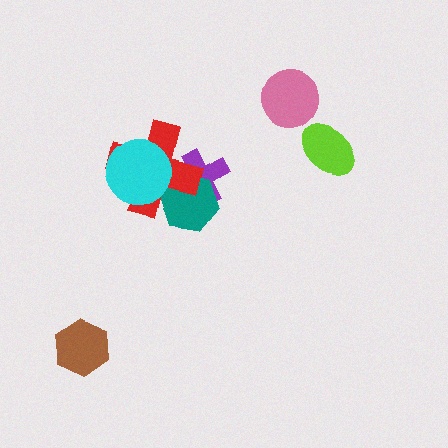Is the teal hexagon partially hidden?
Yes, it is partially covered by another shape.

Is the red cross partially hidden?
Yes, it is partially covered by another shape.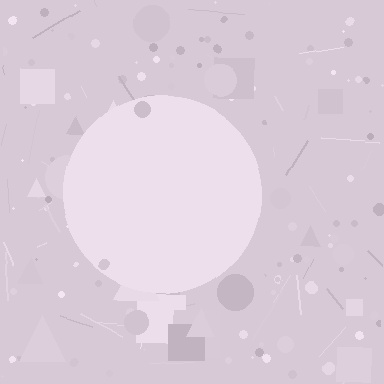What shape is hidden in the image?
A circle is hidden in the image.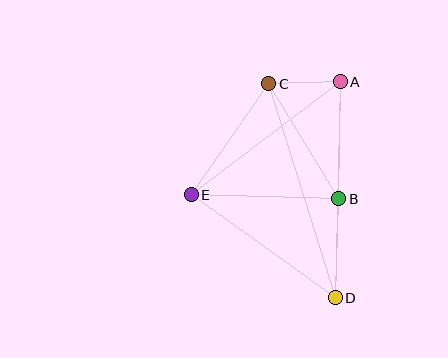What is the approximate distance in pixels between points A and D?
The distance between A and D is approximately 216 pixels.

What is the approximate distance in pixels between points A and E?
The distance between A and E is approximately 187 pixels.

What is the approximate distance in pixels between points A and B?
The distance between A and B is approximately 117 pixels.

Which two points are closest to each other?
Points A and C are closest to each other.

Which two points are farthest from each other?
Points C and D are farthest from each other.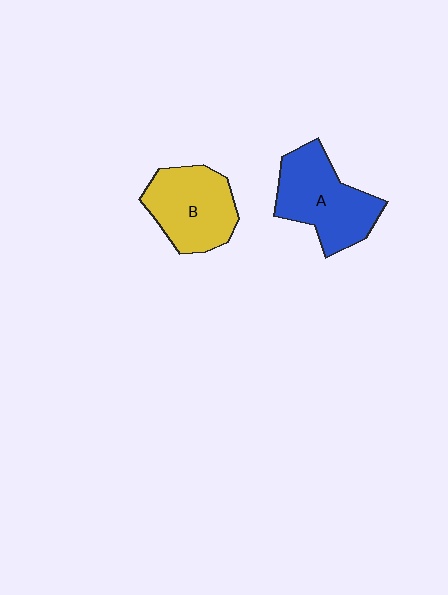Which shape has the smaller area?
Shape B (yellow).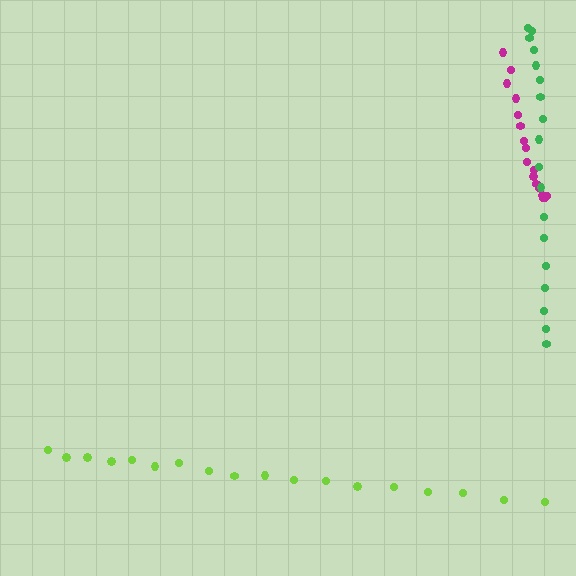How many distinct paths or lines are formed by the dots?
There are 3 distinct paths.